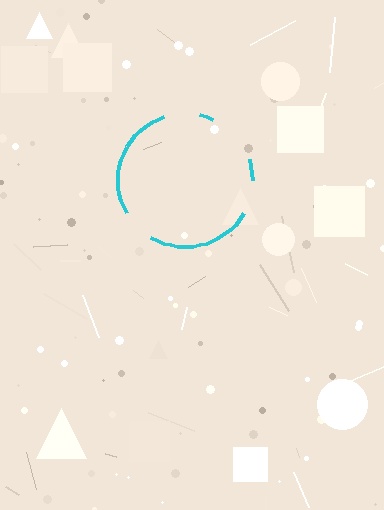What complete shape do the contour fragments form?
The contour fragments form a circle.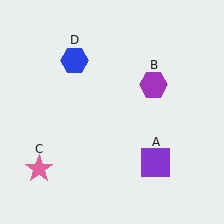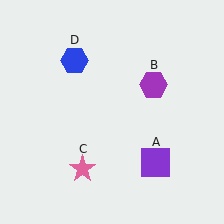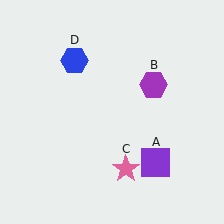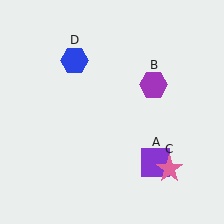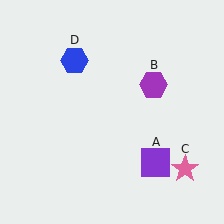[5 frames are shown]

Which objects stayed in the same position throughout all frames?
Purple square (object A) and purple hexagon (object B) and blue hexagon (object D) remained stationary.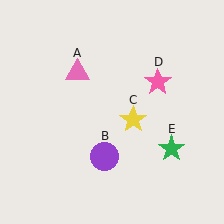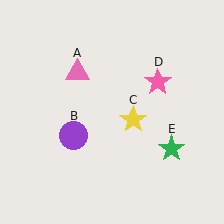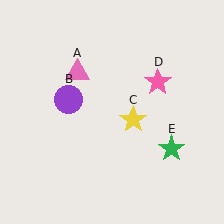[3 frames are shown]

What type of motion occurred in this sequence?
The purple circle (object B) rotated clockwise around the center of the scene.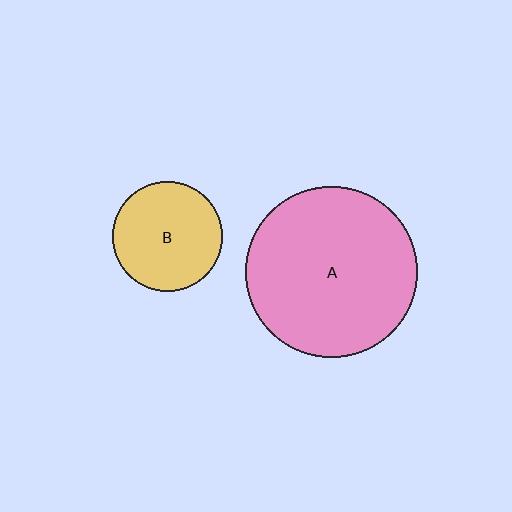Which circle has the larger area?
Circle A (pink).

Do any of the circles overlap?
No, none of the circles overlap.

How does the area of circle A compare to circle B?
Approximately 2.5 times.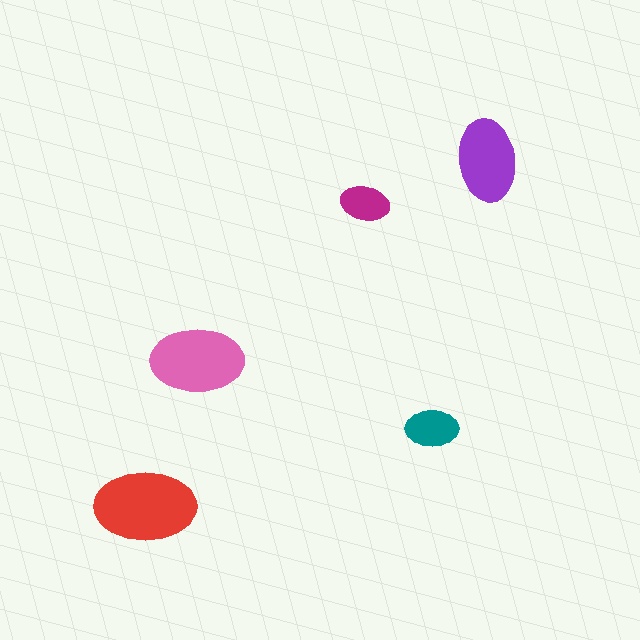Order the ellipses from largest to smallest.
the red one, the pink one, the purple one, the teal one, the magenta one.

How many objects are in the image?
There are 5 objects in the image.